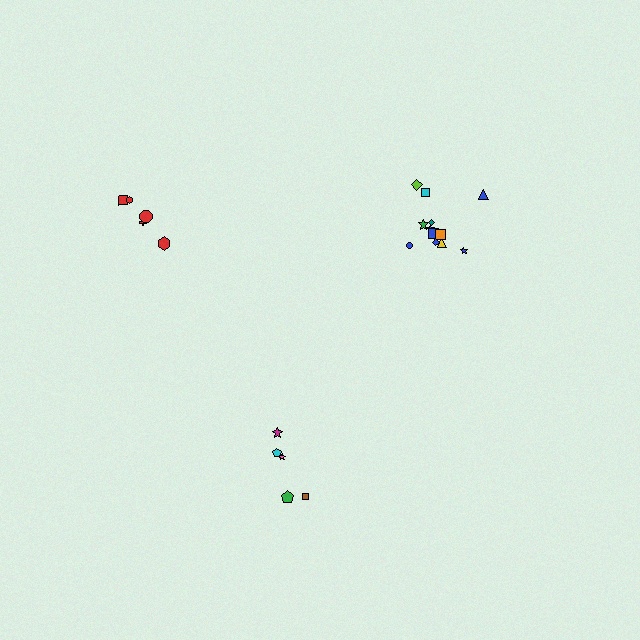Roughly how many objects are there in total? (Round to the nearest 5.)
Roughly 20 objects in total.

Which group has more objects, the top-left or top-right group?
The top-right group.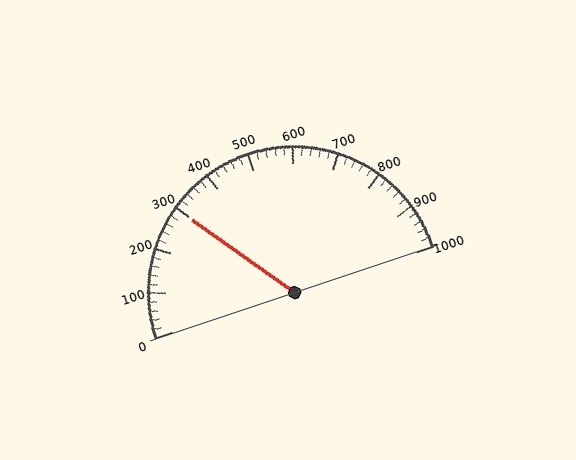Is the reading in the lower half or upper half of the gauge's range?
The reading is in the lower half of the range (0 to 1000).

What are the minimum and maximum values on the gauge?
The gauge ranges from 0 to 1000.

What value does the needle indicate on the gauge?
The needle indicates approximately 300.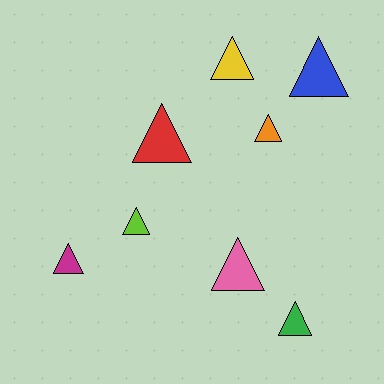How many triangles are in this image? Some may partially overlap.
There are 8 triangles.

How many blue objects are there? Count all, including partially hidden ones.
There is 1 blue object.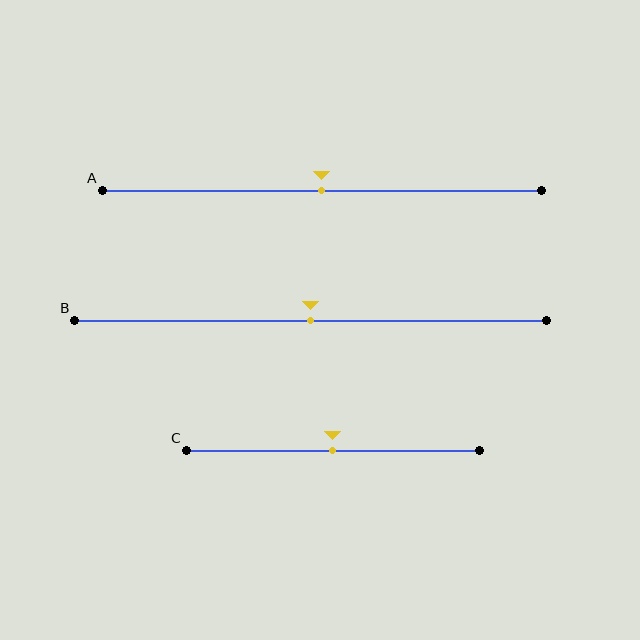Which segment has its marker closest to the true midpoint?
Segment A has its marker closest to the true midpoint.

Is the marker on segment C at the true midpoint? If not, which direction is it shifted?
Yes, the marker on segment C is at the true midpoint.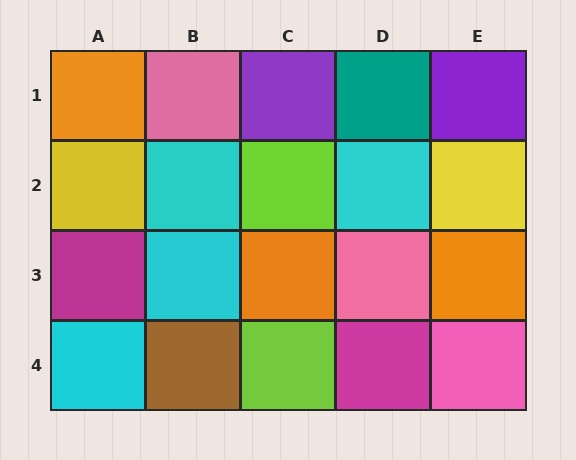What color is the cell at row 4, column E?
Pink.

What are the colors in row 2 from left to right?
Yellow, cyan, lime, cyan, yellow.